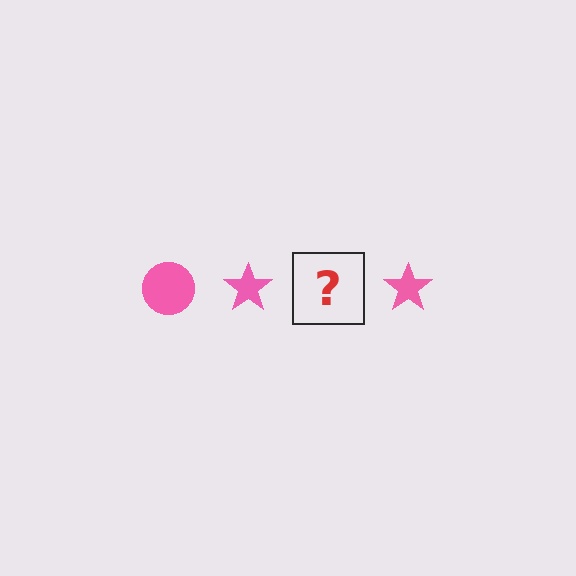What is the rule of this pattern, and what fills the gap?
The rule is that the pattern cycles through circle, star shapes in pink. The gap should be filled with a pink circle.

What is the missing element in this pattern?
The missing element is a pink circle.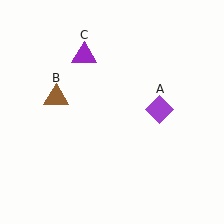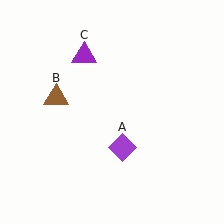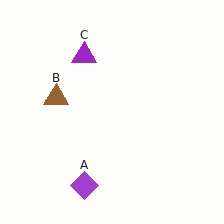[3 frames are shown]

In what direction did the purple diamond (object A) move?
The purple diamond (object A) moved down and to the left.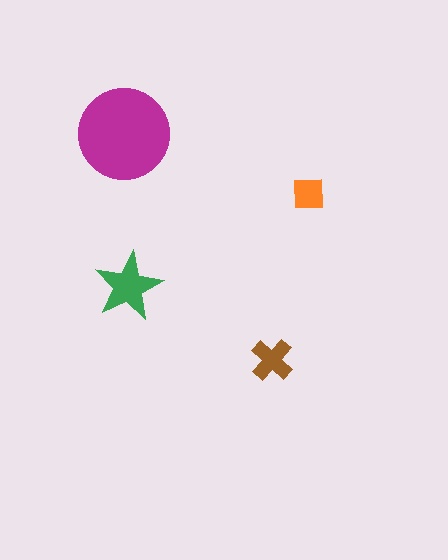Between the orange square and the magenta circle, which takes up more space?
The magenta circle.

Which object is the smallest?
The orange square.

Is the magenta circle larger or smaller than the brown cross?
Larger.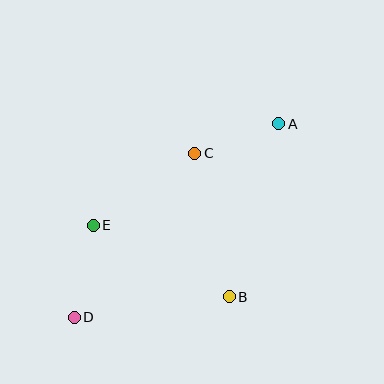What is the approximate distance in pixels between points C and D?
The distance between C and D is approximately 203 pixels.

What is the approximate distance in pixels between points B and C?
The distance between B and C is approximately 148 pixels.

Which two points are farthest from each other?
Points A and D are farthest from each other.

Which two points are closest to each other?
Points A and C are closest to each other.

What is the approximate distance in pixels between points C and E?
The distance between C and E is approximately 124 pixels.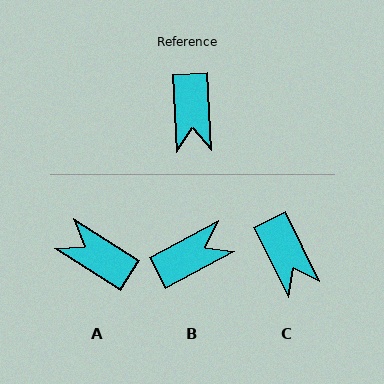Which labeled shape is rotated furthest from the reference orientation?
A, about 125 degrees away.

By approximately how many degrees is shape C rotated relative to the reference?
Approximately 23 degrees counter-clockwise.